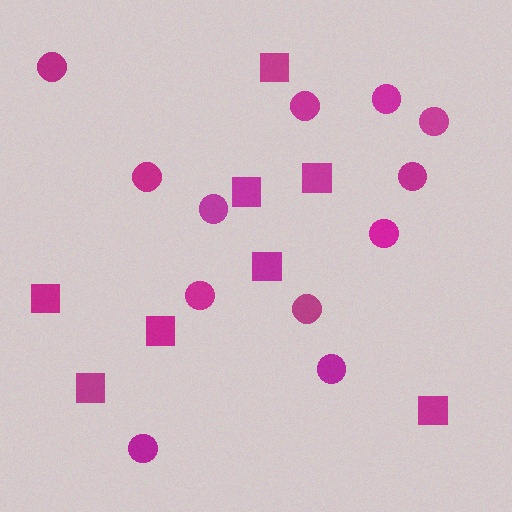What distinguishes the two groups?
There are 2 groups: one group of squares (8) and one group of circles (12).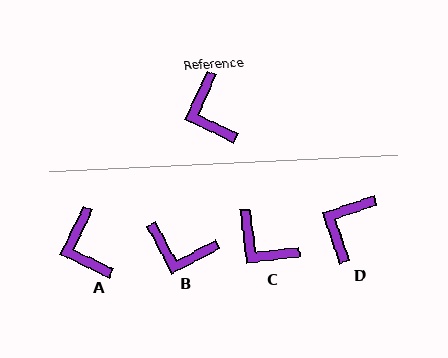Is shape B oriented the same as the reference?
No, it is off by about 53 degrees.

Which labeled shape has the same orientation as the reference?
A.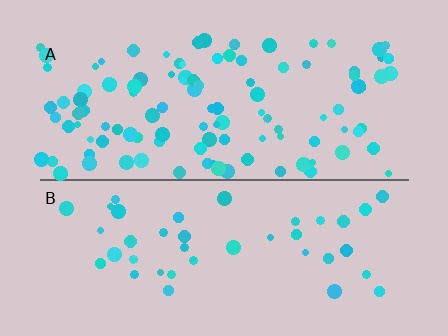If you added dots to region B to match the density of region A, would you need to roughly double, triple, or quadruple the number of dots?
Approximately triple.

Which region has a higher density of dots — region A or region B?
A (the top).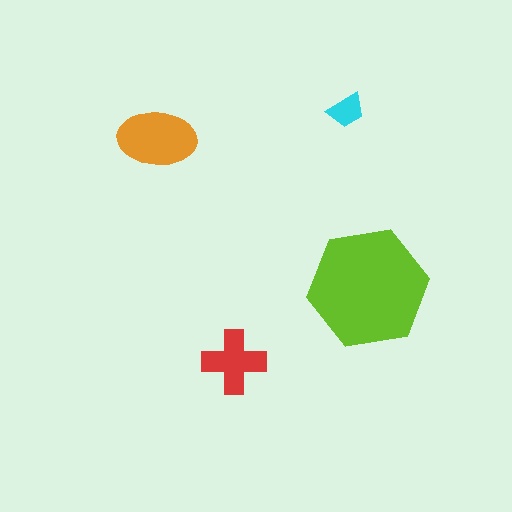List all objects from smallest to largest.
The cyan trapezoid, the red cross, the orange ellipse, the lime hexagon.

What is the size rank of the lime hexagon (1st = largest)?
1st.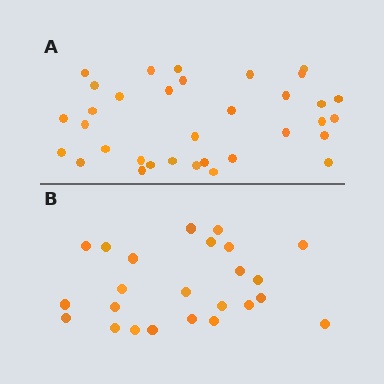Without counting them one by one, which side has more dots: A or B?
Region A (the top region) has more dots.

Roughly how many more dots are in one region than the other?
Region A has roughly 10 or so more dots than region B.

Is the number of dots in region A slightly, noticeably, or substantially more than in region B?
Region A has noticeably more, but not dramatically so. The ratio is roughly 1.4 to 1.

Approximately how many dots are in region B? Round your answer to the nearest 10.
About 20 dots. (The exact count is 24, which rounds to 20.)